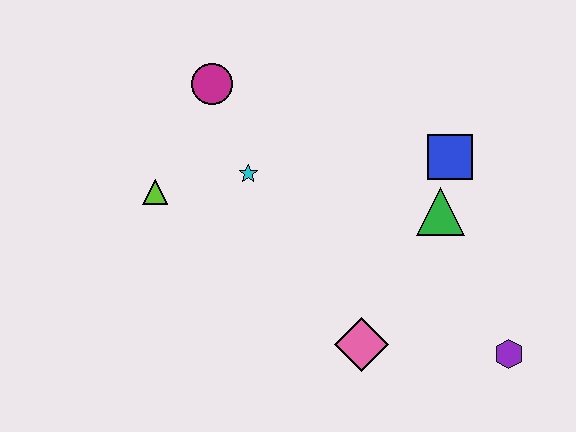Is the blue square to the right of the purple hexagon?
No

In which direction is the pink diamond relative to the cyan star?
The pink diamond is below the cyan star.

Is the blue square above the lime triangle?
Yes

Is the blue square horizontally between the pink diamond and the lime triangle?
No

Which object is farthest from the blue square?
The lime triangle is farthest from the blue square.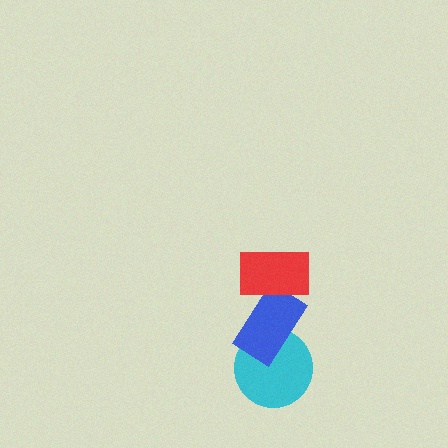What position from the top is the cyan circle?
The cyan circle is 3rd from the top.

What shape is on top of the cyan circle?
The blue rectangle is on top of the cyan circle.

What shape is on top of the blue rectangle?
The red rectangle is on top of the blue rectangle.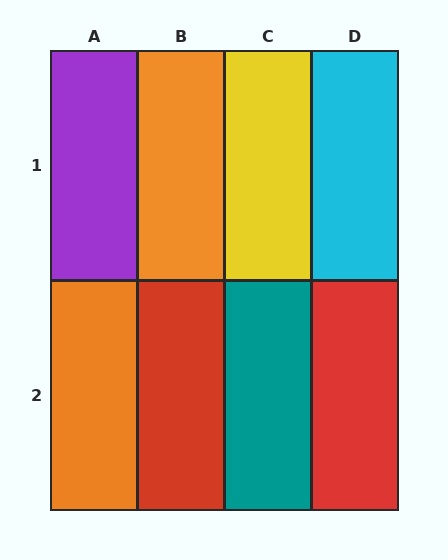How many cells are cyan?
1 cell is cyan.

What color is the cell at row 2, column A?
Orange.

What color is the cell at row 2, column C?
Teal.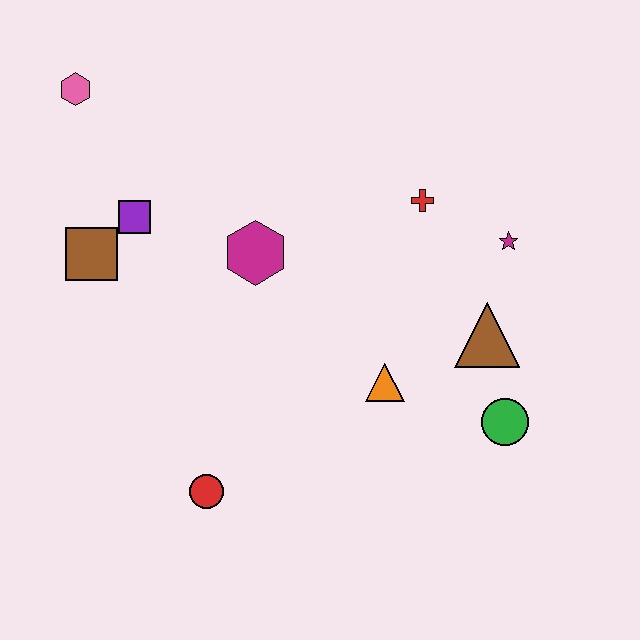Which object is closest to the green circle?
The brown triangle is closest to the green circle.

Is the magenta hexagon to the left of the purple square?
No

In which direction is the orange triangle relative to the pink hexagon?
The orange triangle is to the right of the pink hexagon.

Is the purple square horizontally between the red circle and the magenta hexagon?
No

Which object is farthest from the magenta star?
The pink hexagon is farthest from the magenta star.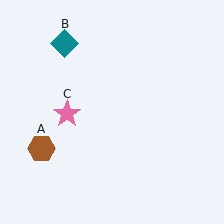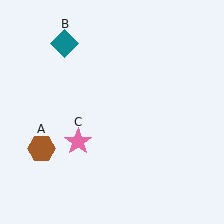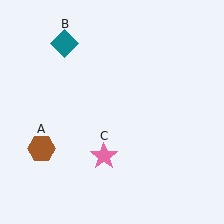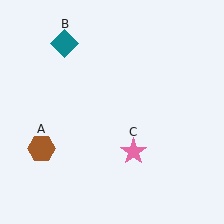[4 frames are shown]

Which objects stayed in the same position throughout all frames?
Brown hexagon (object A) and teal diamond (object B) remained stationary.